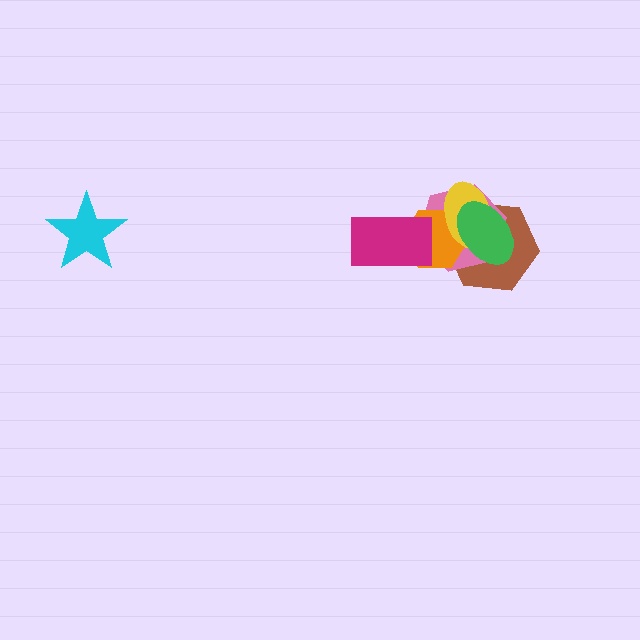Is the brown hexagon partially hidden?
Yes, it is partially covered by another shape.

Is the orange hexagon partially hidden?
Yes, it is partially covered by another shape.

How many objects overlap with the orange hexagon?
5 objects overlap with the orange hexagon.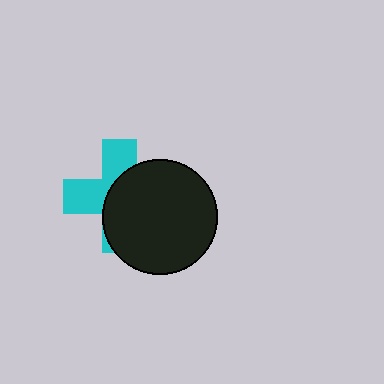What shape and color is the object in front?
The object in front is a black circle.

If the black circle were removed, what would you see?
You would see the complete cyan cross.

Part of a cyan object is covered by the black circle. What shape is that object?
It is a cross.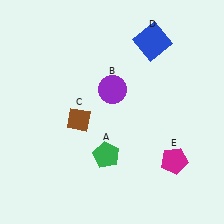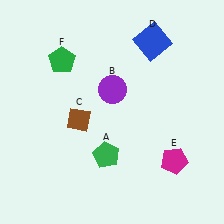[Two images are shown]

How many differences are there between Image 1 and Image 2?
There is 1 difference between the two images.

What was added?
A green pentagon (F) was added in Image 2.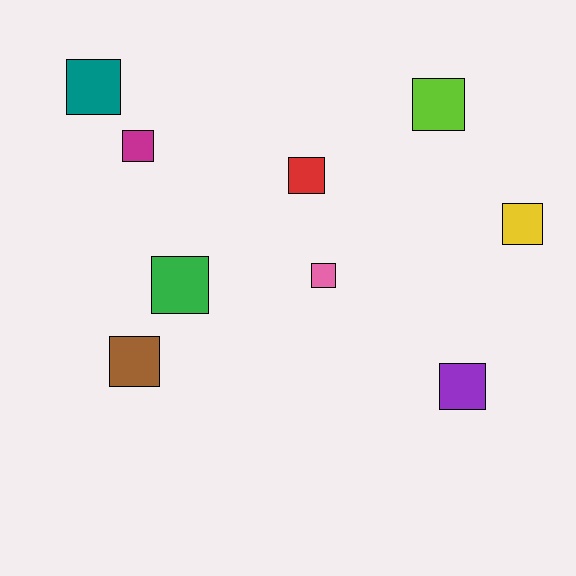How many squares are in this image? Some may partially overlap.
There are 9 squares.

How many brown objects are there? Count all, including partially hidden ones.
There is 1 brown object.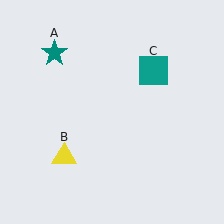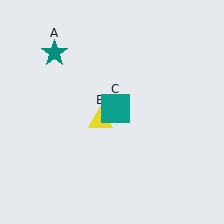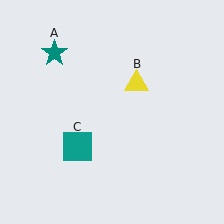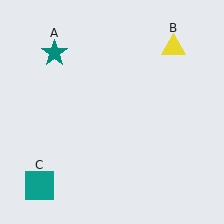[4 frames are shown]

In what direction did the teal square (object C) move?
The teal square (object C) moved down and to the left.